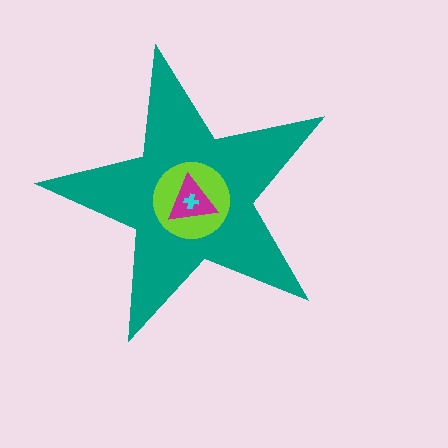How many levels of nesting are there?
4.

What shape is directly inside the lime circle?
The magenta triangle.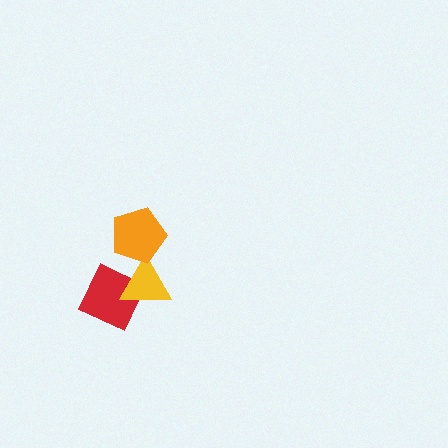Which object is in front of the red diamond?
The yellow triangle is in front of the red diamond.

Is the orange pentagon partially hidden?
No, no other shape covers it.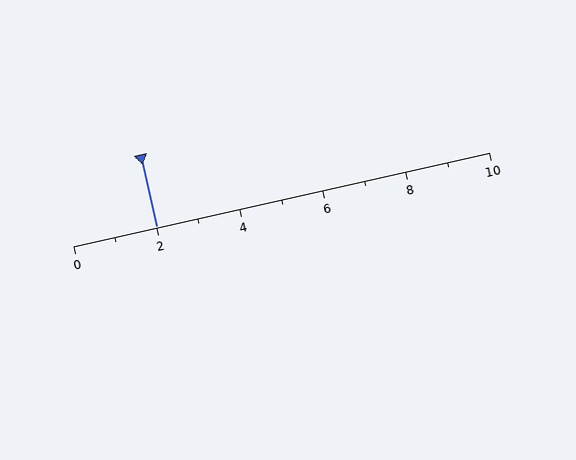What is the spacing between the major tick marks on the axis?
The major ticks are spaced 2 apart.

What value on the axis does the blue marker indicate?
The marker indicates approximately 2.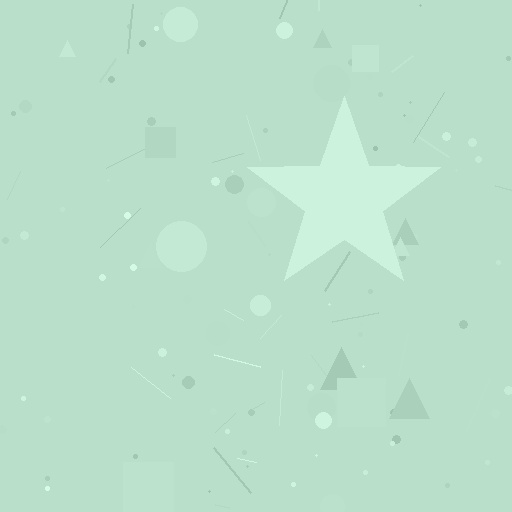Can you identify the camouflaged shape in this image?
The camouflaged shape is a star.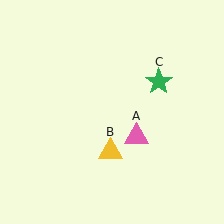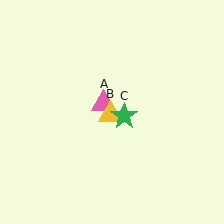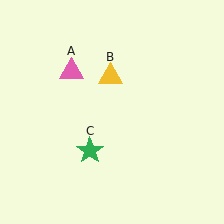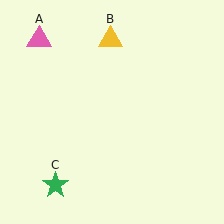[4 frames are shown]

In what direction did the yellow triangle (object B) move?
The yellow triangle (object B) moved up.